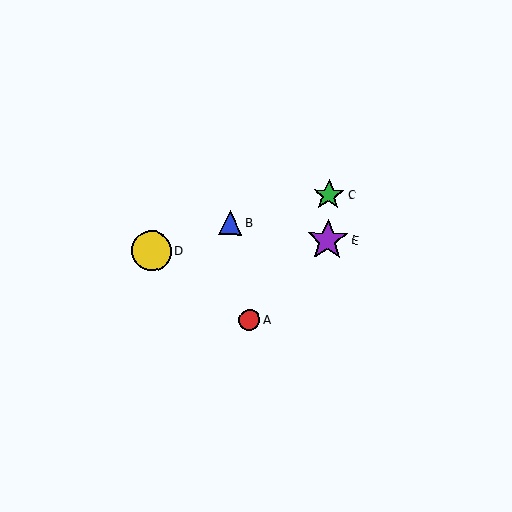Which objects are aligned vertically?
Objects C, E are aligned vertically.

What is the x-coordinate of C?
Object C is at x≈329.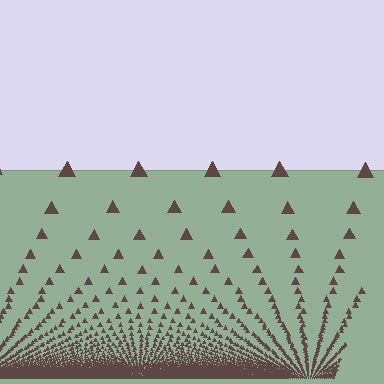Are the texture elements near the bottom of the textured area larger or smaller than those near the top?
Smaller. The gradient is inverted — elements near the bottom are smaller and denser.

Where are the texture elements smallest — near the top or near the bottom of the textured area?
Near the bottom.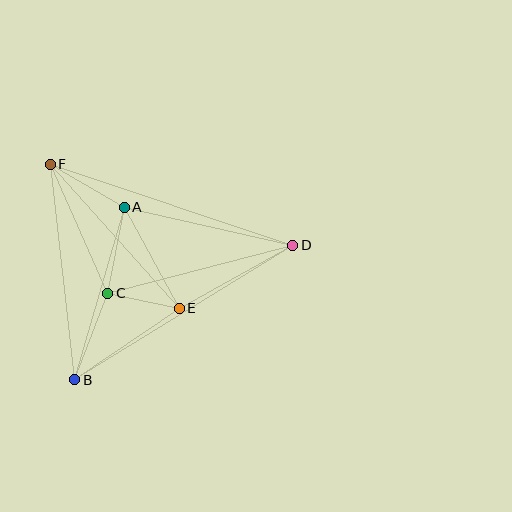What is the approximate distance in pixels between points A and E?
The distance between A and E is approximately 115 pixels.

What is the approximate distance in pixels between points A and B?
The distance between A and B is approximately 180 pixels.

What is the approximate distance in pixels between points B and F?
The distance between B and F is approximately 217 pixels.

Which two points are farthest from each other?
Points B and D are farthest from each other.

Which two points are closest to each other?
Points C and E are closest to each other.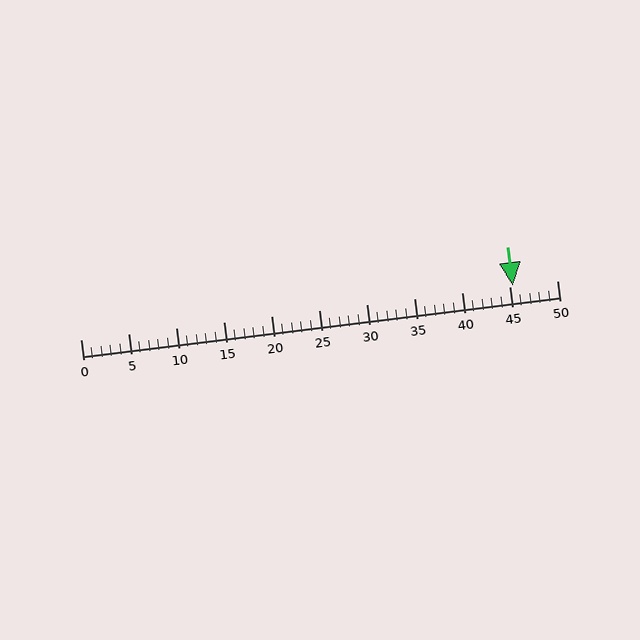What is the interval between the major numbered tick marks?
The major tick marks are spaced 5 units apart.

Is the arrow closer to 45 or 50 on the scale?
The arrow is closer to 45.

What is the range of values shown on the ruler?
The ruler shows values from 0 to 50.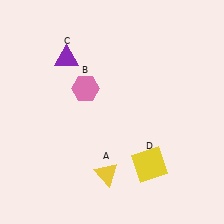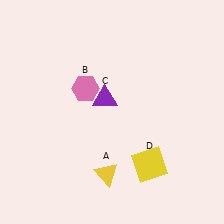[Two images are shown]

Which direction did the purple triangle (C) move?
The purple triangle (C) moved down.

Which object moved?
The purple triangle (C) moved down.